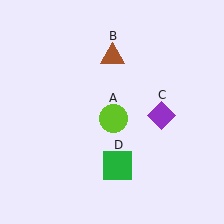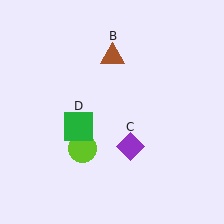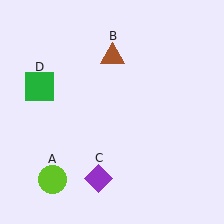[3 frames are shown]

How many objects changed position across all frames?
3 objects changed position: lime circle (object A), purple diamond (object C), green square (object D).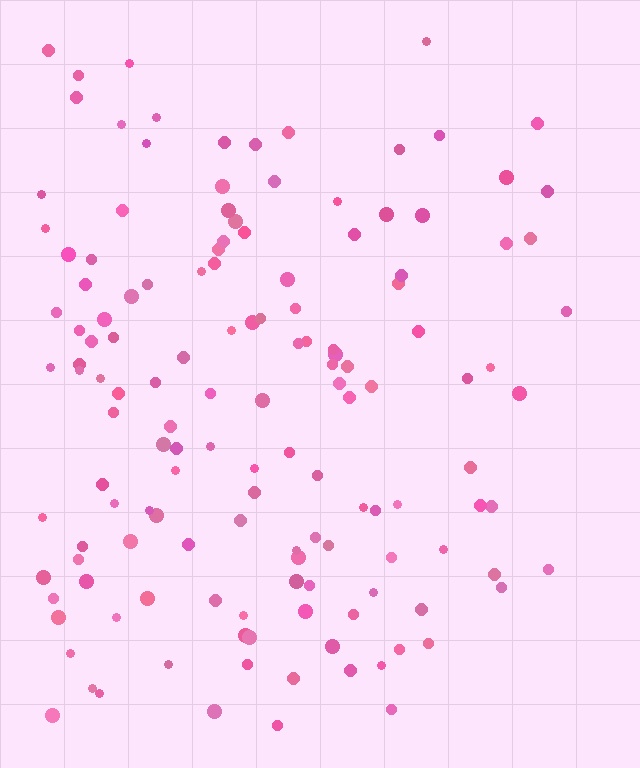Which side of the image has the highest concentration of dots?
The left.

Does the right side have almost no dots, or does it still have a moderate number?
Still a moderate number, just noticeably fewer than the left.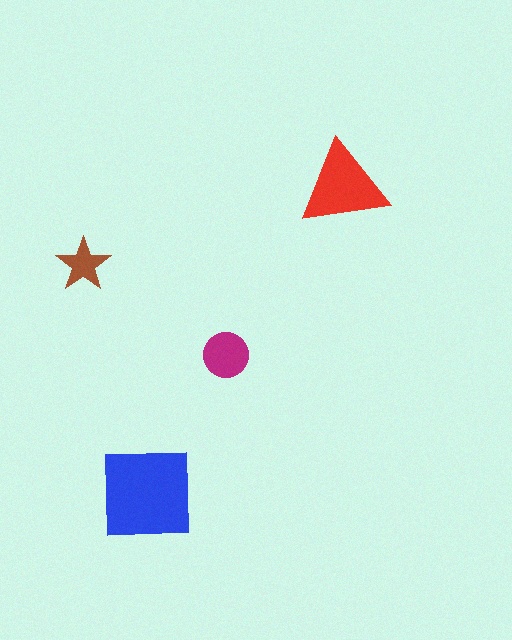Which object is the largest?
The blue square.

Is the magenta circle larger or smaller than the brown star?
Larger.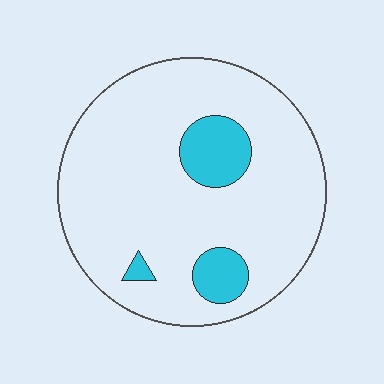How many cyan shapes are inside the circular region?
3.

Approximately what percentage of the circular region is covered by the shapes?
Approximately 15%.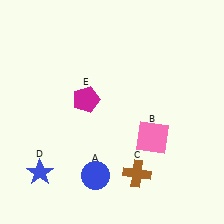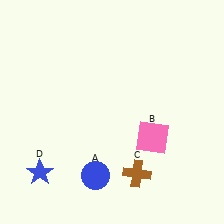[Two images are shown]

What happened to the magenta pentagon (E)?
The magenta pentagon (E) was removed in Image 2. It was in the top-left area of Image 1.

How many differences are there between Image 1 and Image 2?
There is 1 difference between the two images.